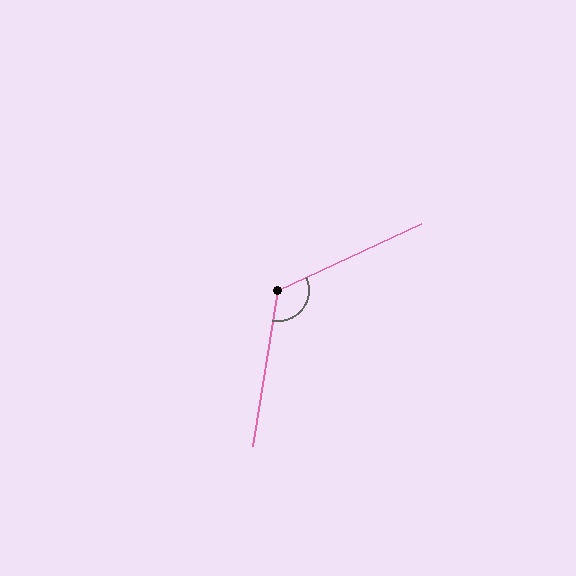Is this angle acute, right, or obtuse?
It is obtuse.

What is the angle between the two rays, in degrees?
Approximately 124 degrees.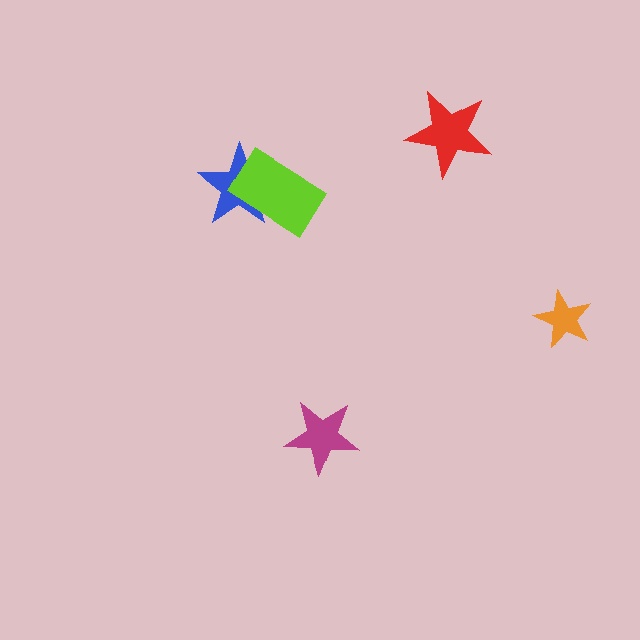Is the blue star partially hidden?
Yes, it is partially covered by another shape.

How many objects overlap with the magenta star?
0 objects overlap with the magenta star.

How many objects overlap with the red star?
0 objects overlap with the red star.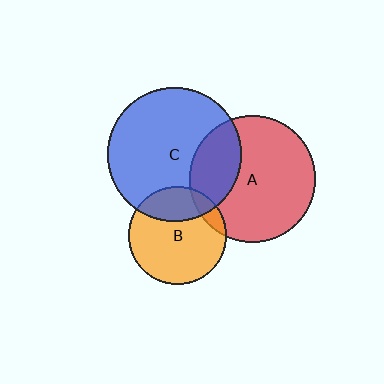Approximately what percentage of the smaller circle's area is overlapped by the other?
Approximately 10%.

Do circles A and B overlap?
Yes.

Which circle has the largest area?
Circle C (blue).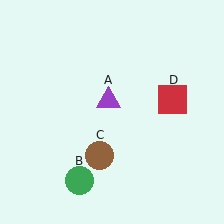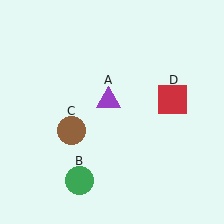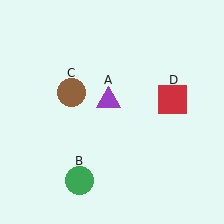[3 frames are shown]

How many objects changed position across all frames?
1 object changed position: brown circle (object C).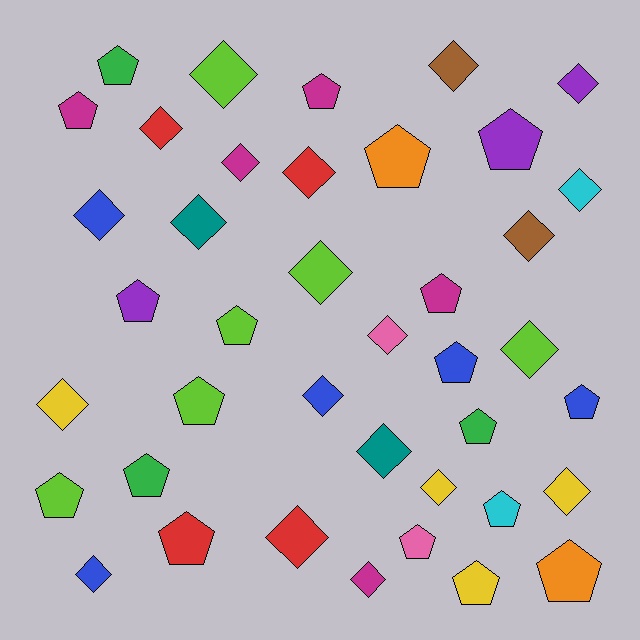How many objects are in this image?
There are 40 objects.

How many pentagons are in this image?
There are 19 pentagons.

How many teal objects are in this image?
There are 2 teal objects.